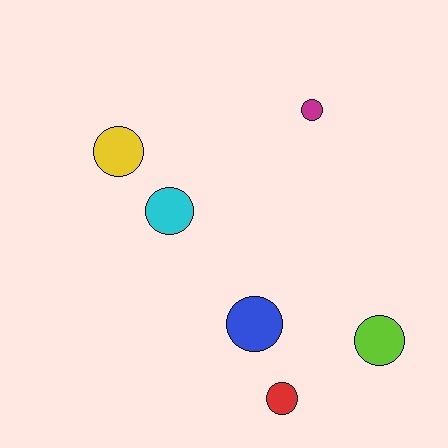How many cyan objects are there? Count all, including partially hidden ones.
There is 1 cyan object.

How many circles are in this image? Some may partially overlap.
There are 6 circles.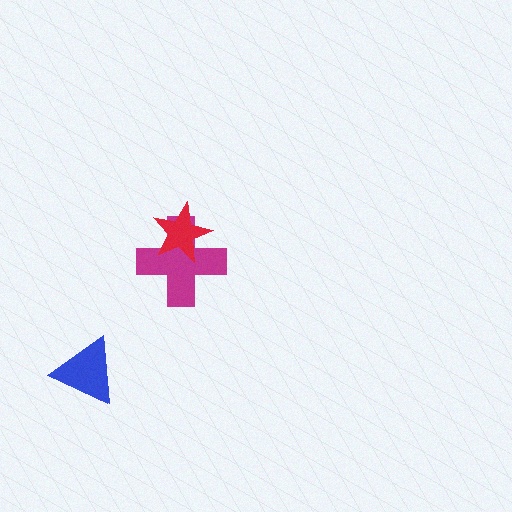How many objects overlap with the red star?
1 object overlaps with the red star.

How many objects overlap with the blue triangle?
0 objects overlap with the blue triangle.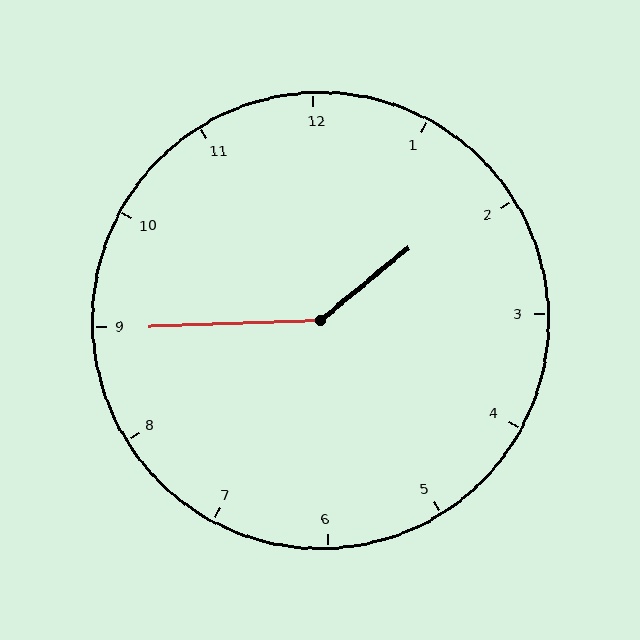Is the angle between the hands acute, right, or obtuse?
It is obtuse.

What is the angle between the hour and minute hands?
Approximately 142 degrees.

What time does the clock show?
1:45.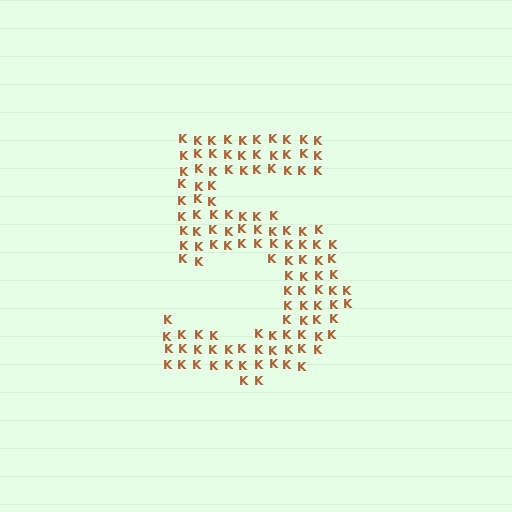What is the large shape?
The large shape is the digit 5.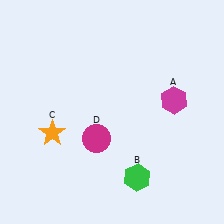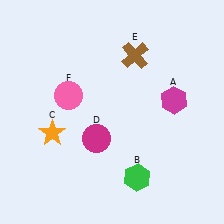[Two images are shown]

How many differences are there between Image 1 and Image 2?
There are 2 differences between the two images.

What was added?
A brown cross (E), a pink circle (F) were added in Image 2.